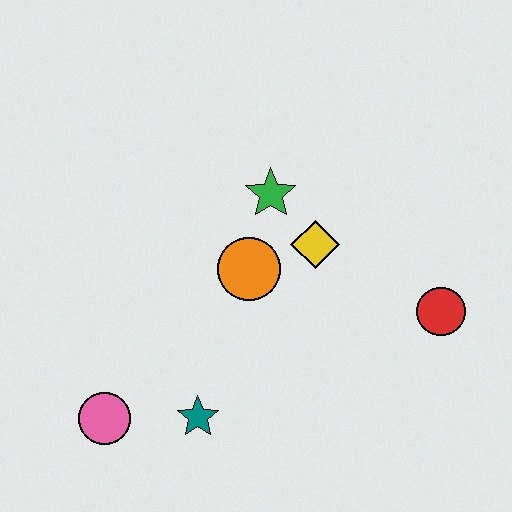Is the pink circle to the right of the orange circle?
No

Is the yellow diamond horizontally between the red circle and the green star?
Yes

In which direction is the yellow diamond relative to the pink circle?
The yellow diamond is to the right of the pink circle.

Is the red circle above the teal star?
Yes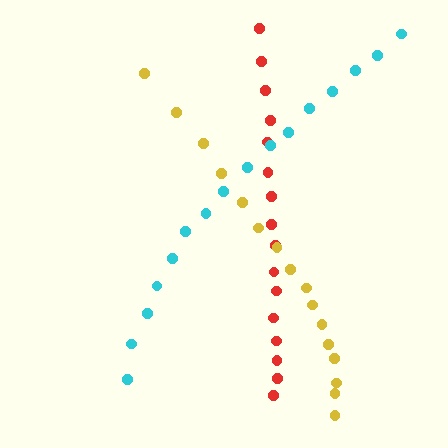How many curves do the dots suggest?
There are 3 distinct paths.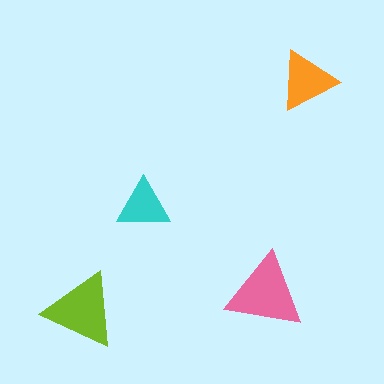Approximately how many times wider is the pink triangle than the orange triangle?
About 1.5 times wider.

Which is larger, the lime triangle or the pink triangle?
The pink one.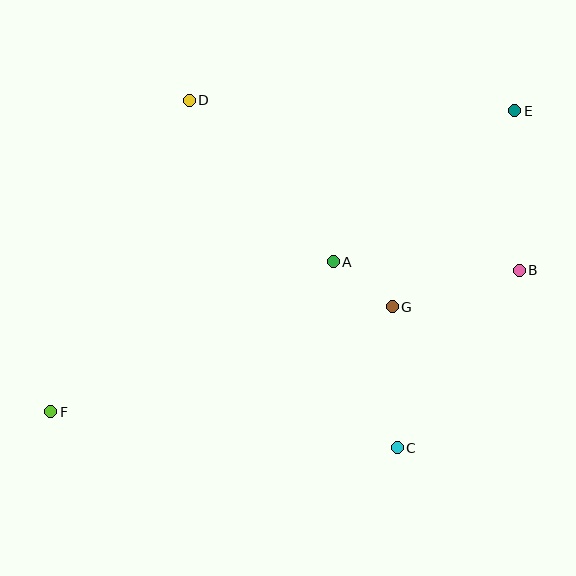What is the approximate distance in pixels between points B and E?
The distance between B and E is approximately 159 pixels.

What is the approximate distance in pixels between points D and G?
The distance between D and G is approximately 290 pixels.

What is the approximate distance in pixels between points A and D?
The distance between A and D is approximately 216 pixels.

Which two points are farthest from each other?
Points E and F are farthest from each other.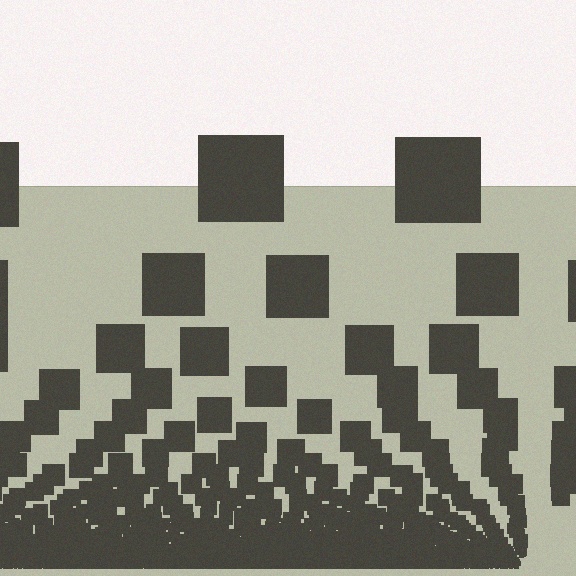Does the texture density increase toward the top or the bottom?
Density increases toward the bottom.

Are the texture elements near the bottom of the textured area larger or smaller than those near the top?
Smaller. The gradient is inverted — elements near the bottom are smaller and denser.